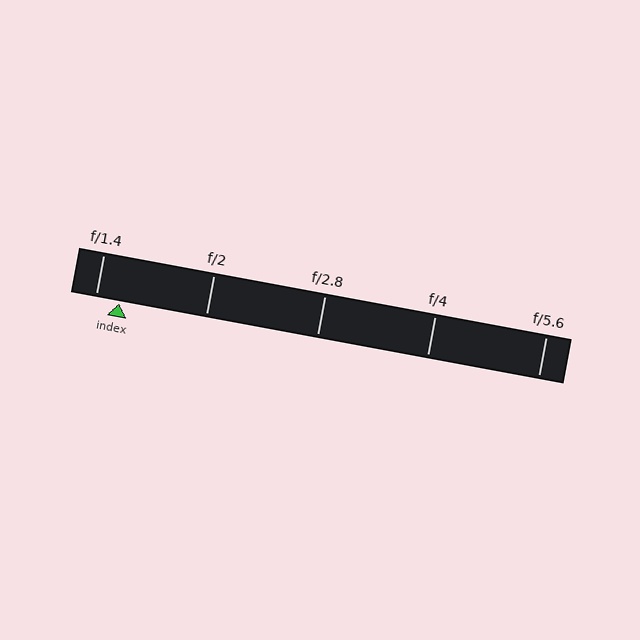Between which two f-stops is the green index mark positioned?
The index mark is between f/1.4 and f/2.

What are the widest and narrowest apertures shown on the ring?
The widest aperture shown is f/1.4 and the narrowest is f/5.6.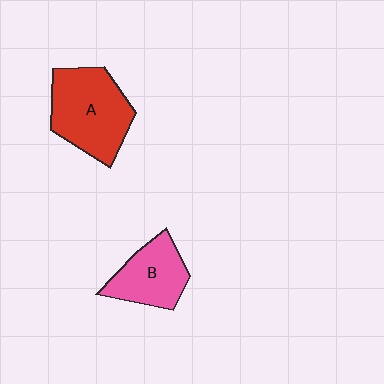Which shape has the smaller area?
Shape B (pink).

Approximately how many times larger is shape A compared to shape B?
Approximately 1.5 times.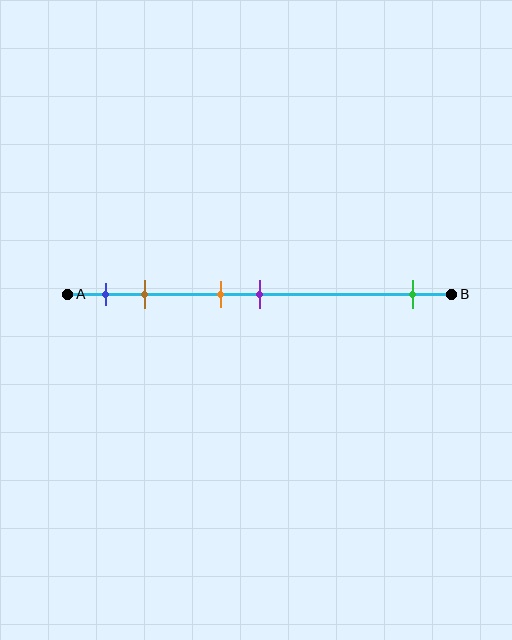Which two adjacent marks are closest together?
The orange and purple marks are the closest adjacent pair.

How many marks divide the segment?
There are 5 marks dividing the segment.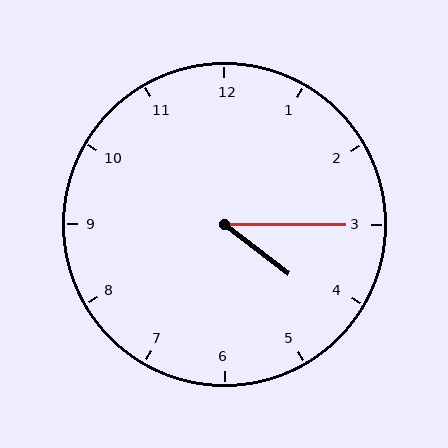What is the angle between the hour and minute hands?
Approximately 38 degrees.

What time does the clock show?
4:15.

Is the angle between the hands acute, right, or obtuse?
It is acute.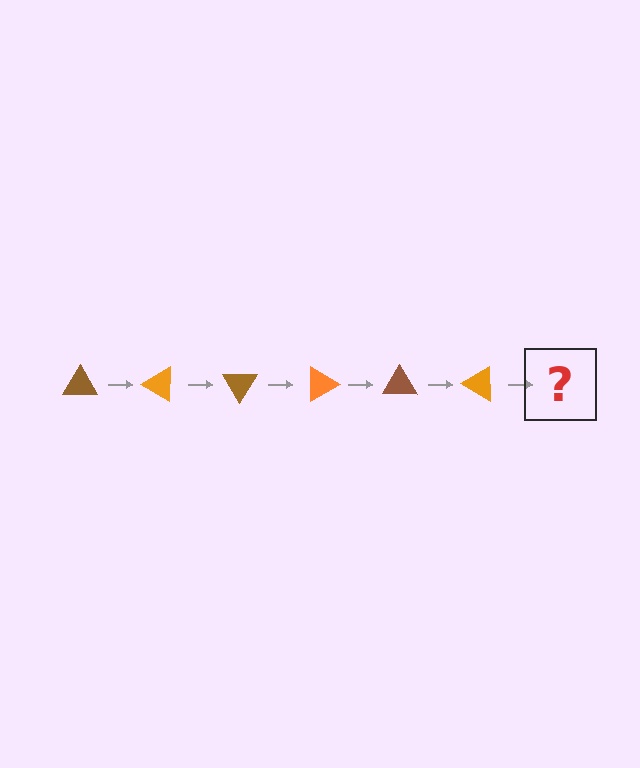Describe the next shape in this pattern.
It should be a brown triangle, rotated 180 degrees from the start.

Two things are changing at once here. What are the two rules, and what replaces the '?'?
The two rules are that it rotates 30 degrees each step and the color cycles through brown and orange. The '?' should be a brown triangle, rotated 180 degrees from the start.